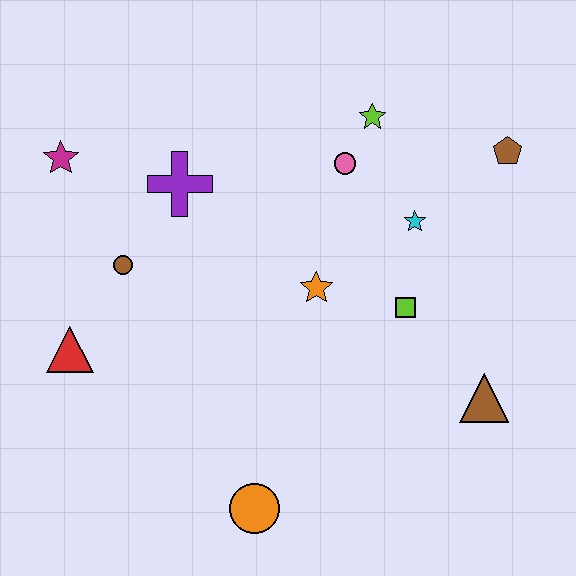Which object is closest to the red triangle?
The brown circle is closest to the red triangle.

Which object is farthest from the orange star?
The magenta star is farthest from the orange star.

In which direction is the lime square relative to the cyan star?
The lime square is below the cyan star.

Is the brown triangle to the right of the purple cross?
Yes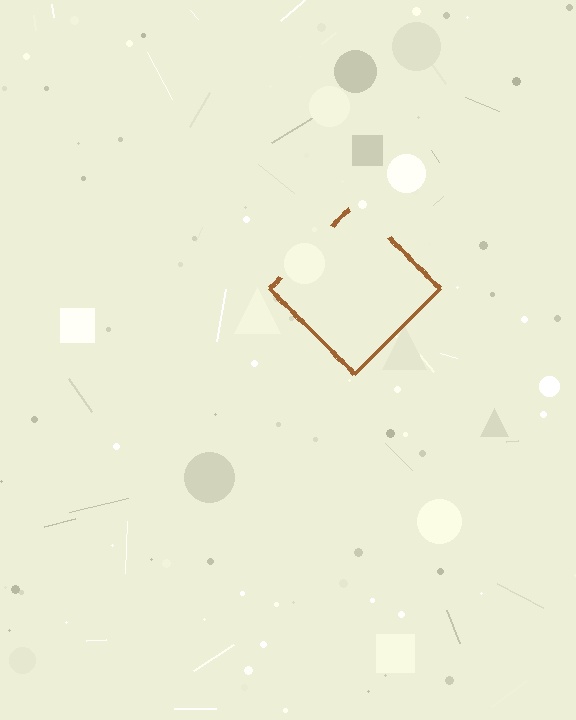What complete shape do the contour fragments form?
The contour fragments form a diamond.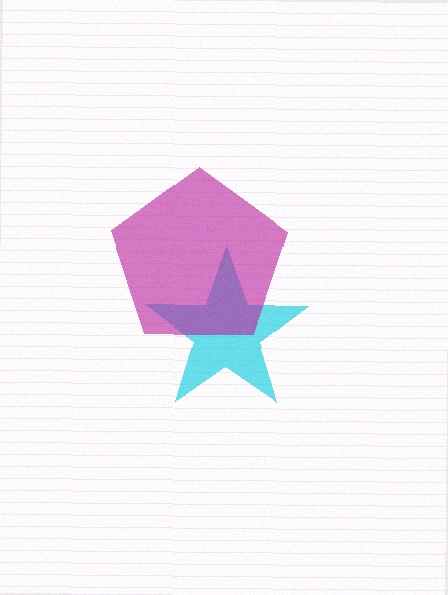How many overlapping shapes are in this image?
There are 2 overlapping shapes in the image.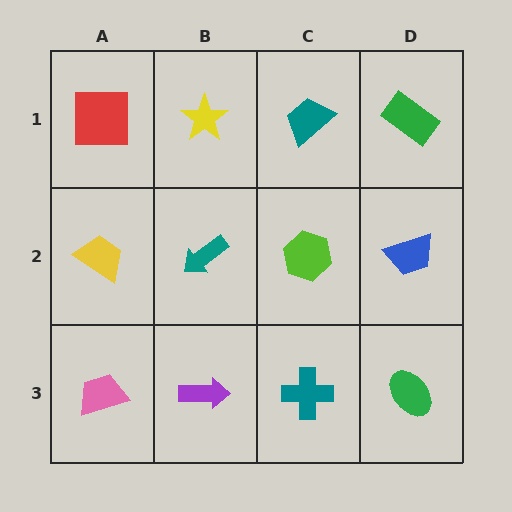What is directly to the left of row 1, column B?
A red square.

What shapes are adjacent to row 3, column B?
A teal arrow (row 2, column B), a pink trapezoid (row 3, column A), a teal cross (row 3, column C).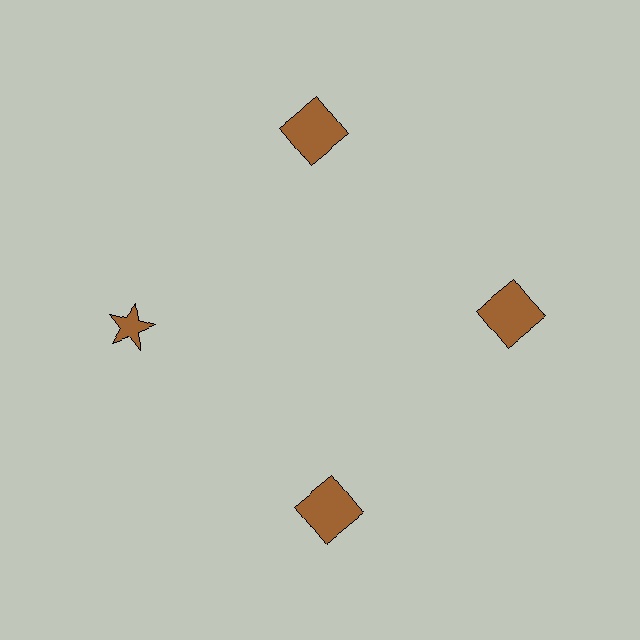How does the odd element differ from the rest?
It has a different shape: star instead of square.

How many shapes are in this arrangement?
There are 4 shapes arranged in a ring pattern.